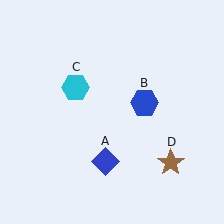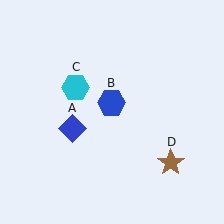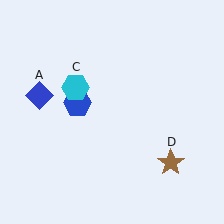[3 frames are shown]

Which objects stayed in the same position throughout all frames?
Cyan hexagon (object C) and brown star (object D) remained stationary.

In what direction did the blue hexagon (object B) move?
The blue hexagon (object B) moved left.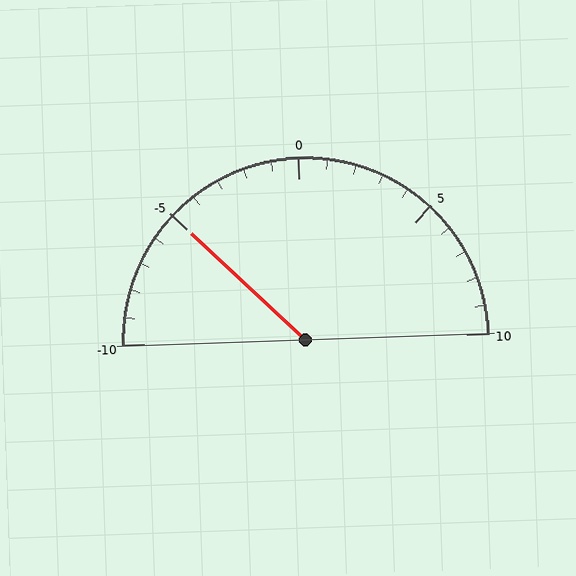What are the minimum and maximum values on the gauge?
The gauge ranges from -10 to 10.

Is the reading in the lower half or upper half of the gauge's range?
The reading is in the lower half of the range (-10 to 10).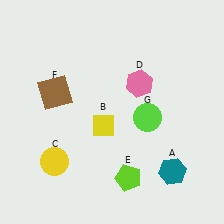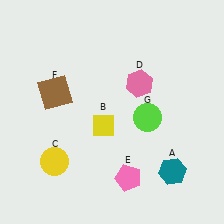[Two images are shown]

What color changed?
The pentagon (E) changed from lime in Image 1 to pink in Image 2.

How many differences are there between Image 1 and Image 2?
There is 1 difference between the two images.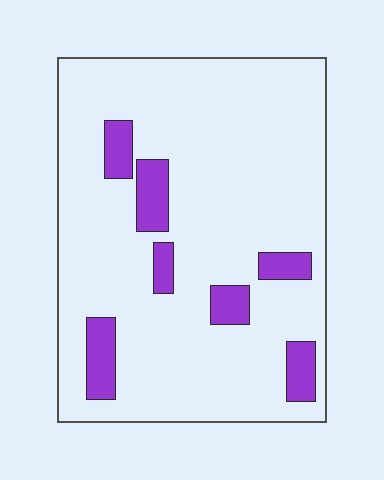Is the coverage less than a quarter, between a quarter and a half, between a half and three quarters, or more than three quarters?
Less than a quarter.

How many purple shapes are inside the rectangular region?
7.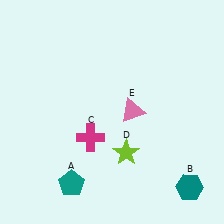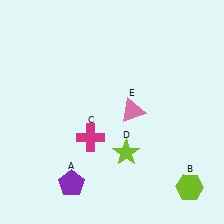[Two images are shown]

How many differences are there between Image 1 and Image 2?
There are 2 differences between the two images.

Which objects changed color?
A changed from teal to purple. B changed from teal to lime.